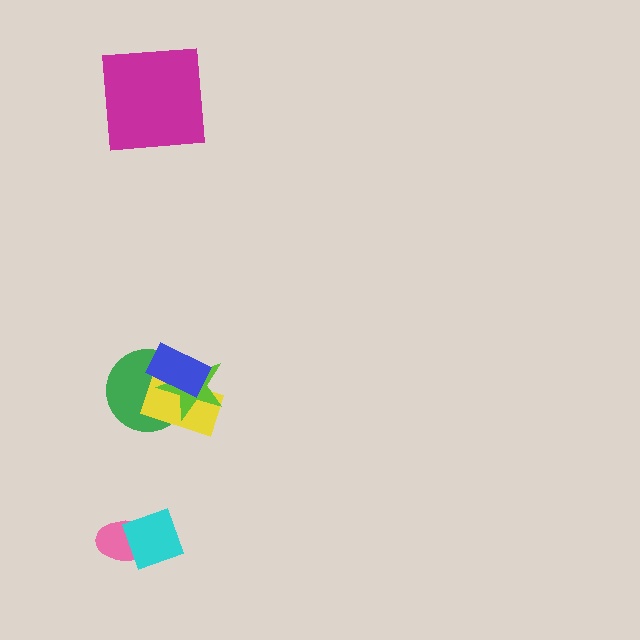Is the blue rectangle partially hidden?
No, no other shape covers it.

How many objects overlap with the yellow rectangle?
3 objects overlap with the yellow rectangle.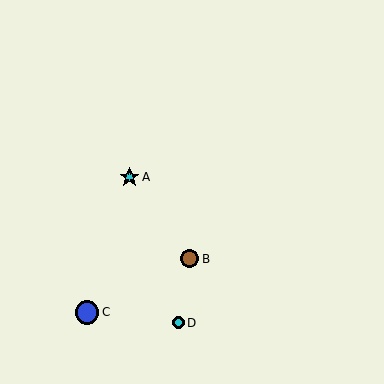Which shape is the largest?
The blue circle (labeled C) is the largest.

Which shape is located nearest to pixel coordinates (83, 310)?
The blue circle (labeled C) at (87, 312) is nearest to that location.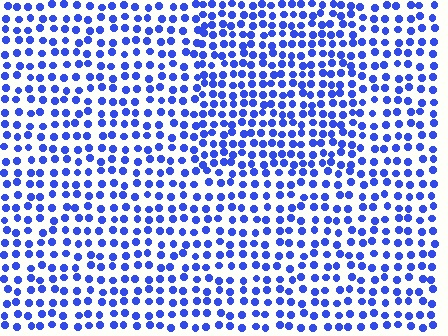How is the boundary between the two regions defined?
The boundary is defined by a change in element density (approximately 1.4x ratio). All elements are the same color, size, and shape.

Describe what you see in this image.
The image contains small blue elements arranged at two different densities. A rectangle-shaped region is visible where the elements are more densely packed than the surrounding area.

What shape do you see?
I see a rectangle.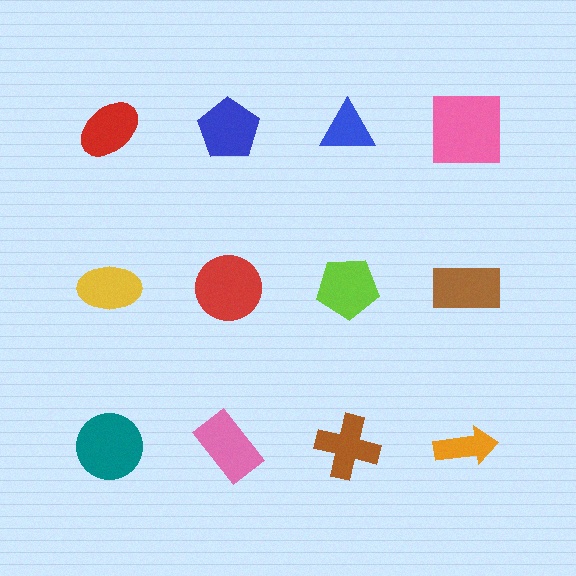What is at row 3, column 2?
A pink rectangle.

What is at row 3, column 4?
An orange arrow.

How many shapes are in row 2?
4 shapes.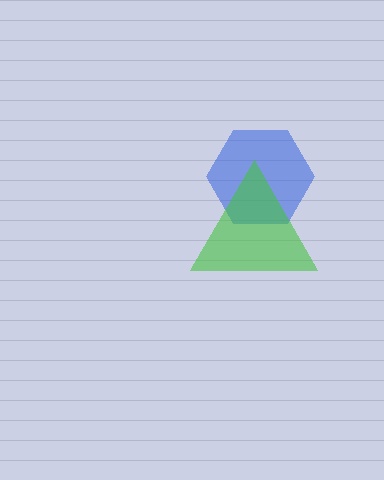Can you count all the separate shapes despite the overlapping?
Yes, there are 2 separate shapes.